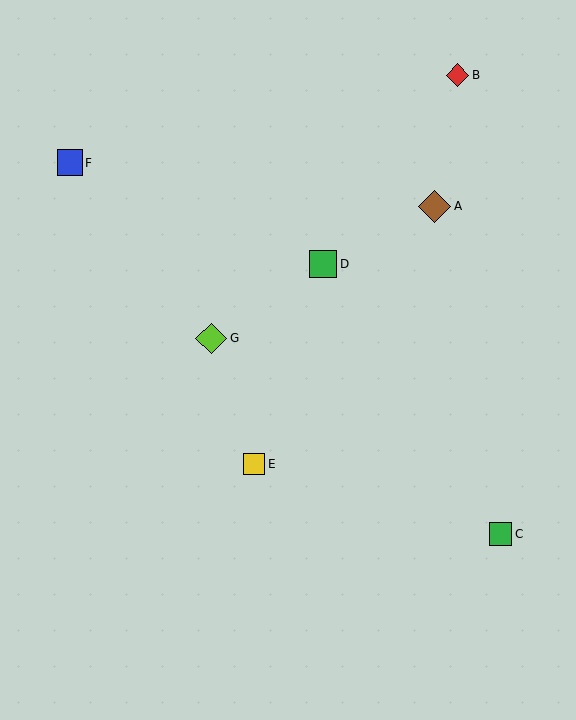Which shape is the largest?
The brown diamond (labeled A) is the largest.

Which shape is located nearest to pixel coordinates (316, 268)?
The green square (labeled D) at (323, 264) is nearest to that location.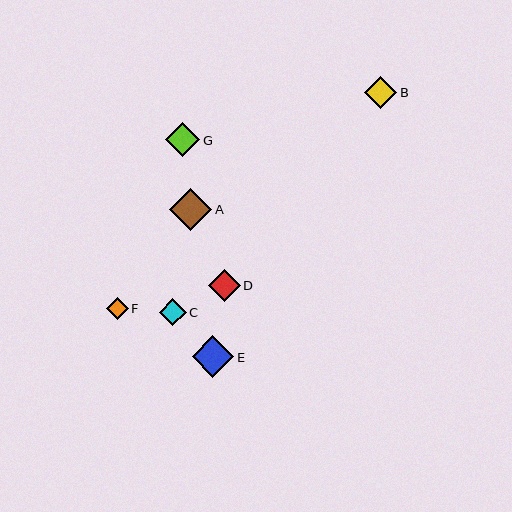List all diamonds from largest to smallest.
From largest to smallest: A, E, G, D, B, C, F.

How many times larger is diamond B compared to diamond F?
Diamond B is approximately 1.5 times the size of diamond F.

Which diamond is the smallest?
Diamond F is the smallest with a size of approximately 22 pixels.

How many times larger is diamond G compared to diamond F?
Diamond G is approximately 1.5 times the size of diamond F.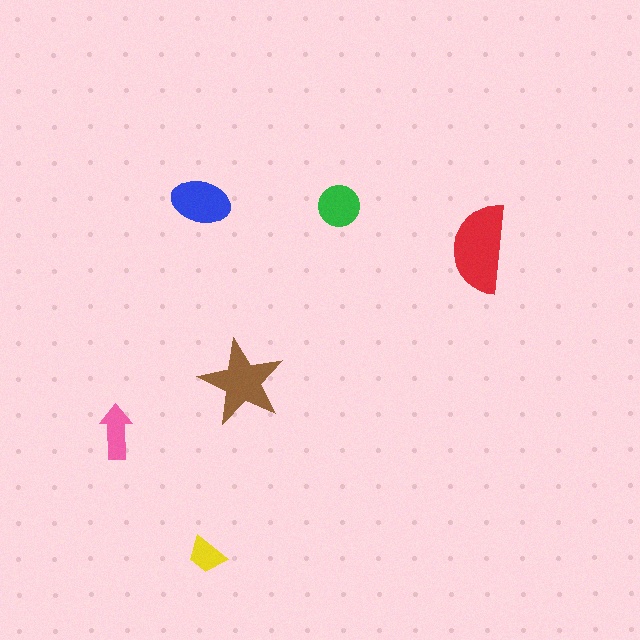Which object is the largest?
The red semicircle.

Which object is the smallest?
The yellow trapezoid.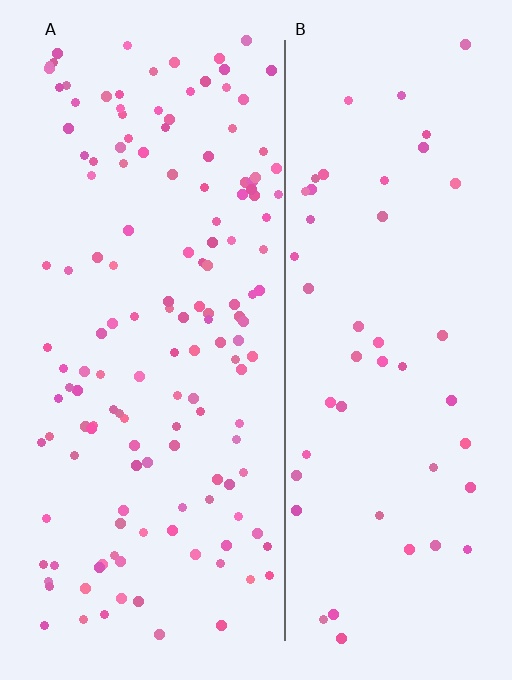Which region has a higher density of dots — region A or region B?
A (the left).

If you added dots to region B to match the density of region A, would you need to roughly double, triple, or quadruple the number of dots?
Approximately triple.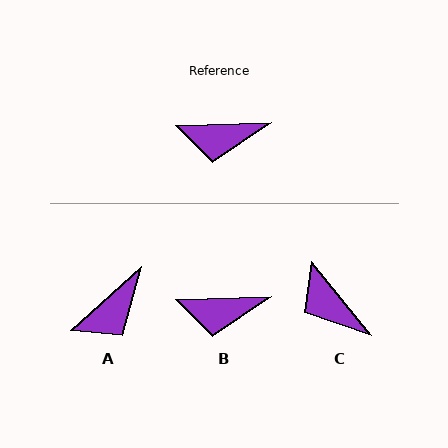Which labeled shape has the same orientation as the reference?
B.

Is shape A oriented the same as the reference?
No, it is off by about 40 degrees.